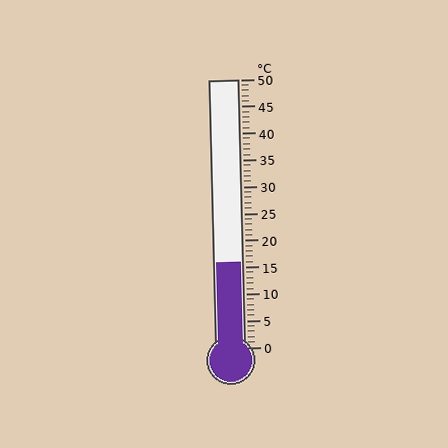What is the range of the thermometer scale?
The thermometer scale ranges from 0°C to 50°C.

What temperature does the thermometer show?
The thermometer shows approximately 16°C.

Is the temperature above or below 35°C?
The temperature is below 35°C.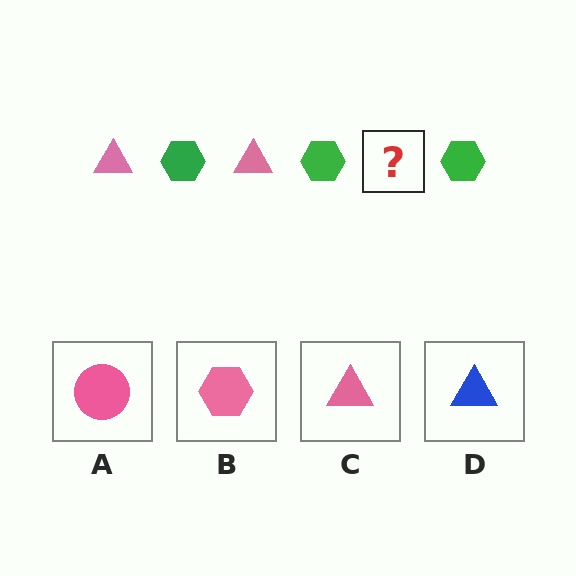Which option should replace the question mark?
Option C.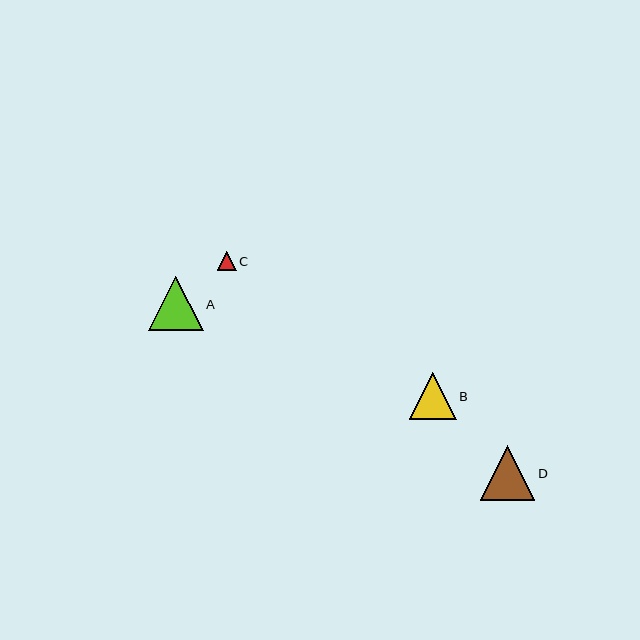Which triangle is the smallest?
Triangle C is the smallest with a size of approximately 19 pixels.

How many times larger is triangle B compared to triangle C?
Triangle B is approximately 2.5 times the size of triangle C.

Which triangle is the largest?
Triangle D is the largest with a size of approximately 55 pixels.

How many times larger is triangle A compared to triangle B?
Triangle A is approximately 1.2 times the size of triangle B.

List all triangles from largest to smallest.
From largest to smallest: D, A, B, C.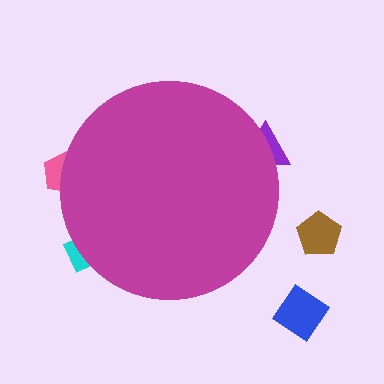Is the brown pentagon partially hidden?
No, the brown pentagon is fully visible.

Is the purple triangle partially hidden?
Yes, the purple triangle is partially hidden behind the magenta circle.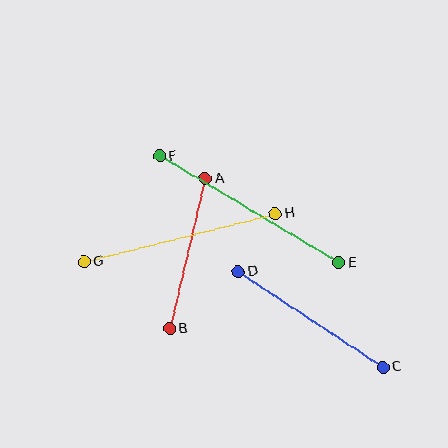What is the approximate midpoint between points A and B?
The midpoint is at approximately (187, 254) pixels.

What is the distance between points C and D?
The distance is approximately 173 pixels.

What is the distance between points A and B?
The distance is approximately 154 pixels.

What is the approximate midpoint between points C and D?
The midpoint is at approximately (311, 319) pixels.